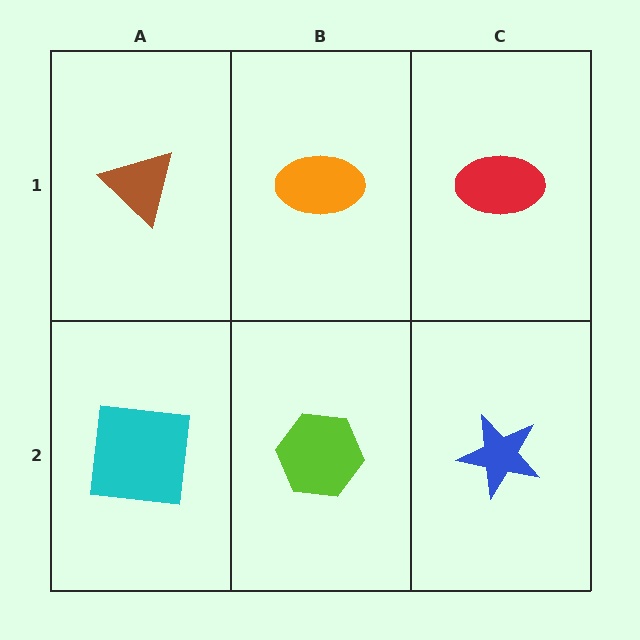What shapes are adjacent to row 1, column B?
A lime hexagon (row 2, column B), a brown triangle (row 1, column A), a red ellipse (row 1, column C).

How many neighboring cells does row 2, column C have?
2.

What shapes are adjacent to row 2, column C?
A red ellipse (row 1, column C), a lime hexagon (row 2, column B).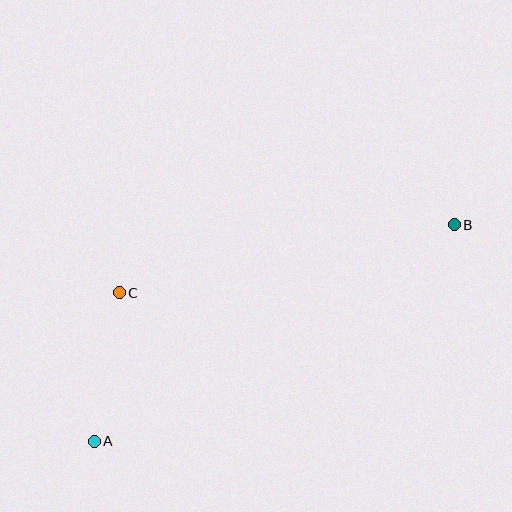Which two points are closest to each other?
Points A and C are closest to each other.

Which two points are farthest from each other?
Points A and B are farthest from each other.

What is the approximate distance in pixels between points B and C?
The distance between B and C is approximately 342 pixels.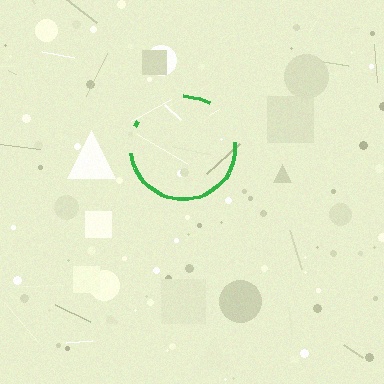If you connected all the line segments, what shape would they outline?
They would outline a circle.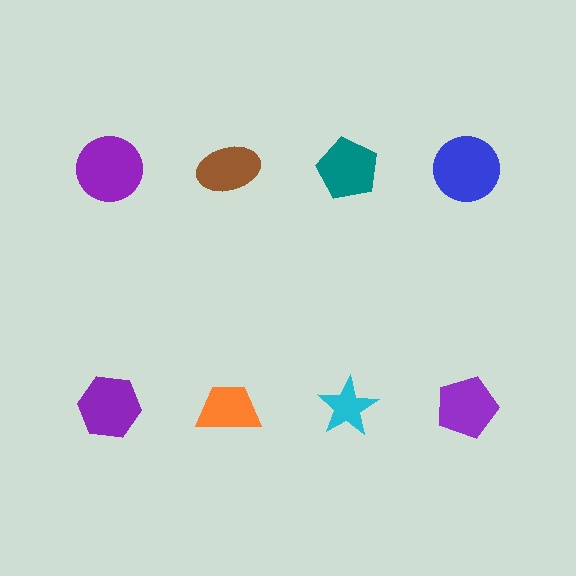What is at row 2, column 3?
A cyan star.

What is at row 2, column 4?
A purple pentagon.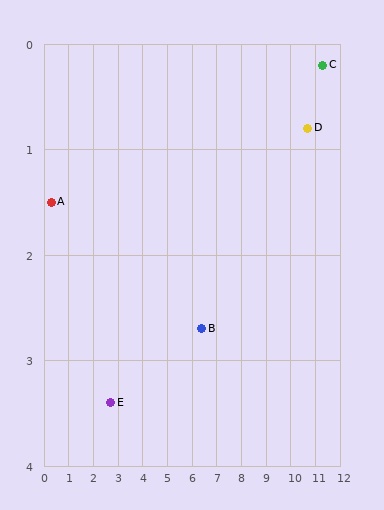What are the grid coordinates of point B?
Point B is at approximately (6.4, 2.7).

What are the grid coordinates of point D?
Point D is at approximately (10.7, 0.8).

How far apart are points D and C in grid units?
Points D and C are about 0.8 grid units apart.